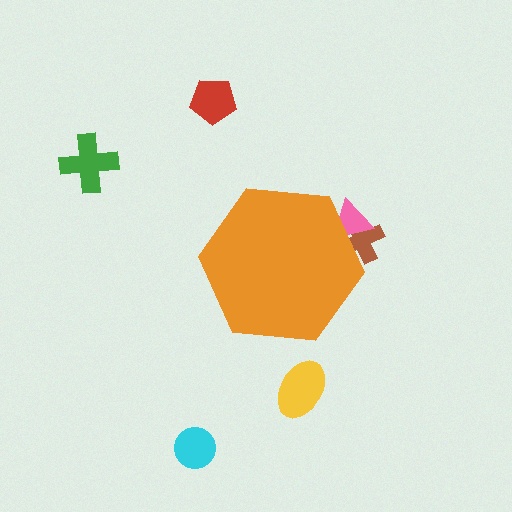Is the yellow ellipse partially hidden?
No, the yellow ellipse is fully visible.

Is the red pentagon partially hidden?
No, the red pentagon is fully visible.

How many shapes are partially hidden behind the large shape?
2 shapes are partially hidden.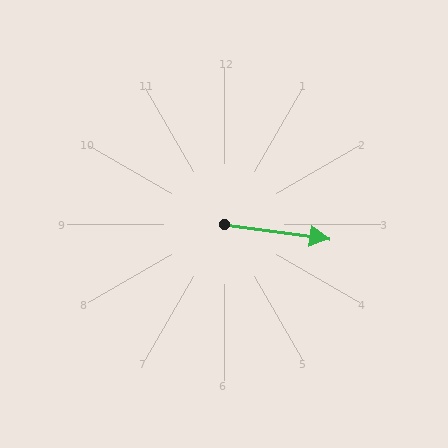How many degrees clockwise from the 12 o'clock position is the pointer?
Approximately 98 degrees.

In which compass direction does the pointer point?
East.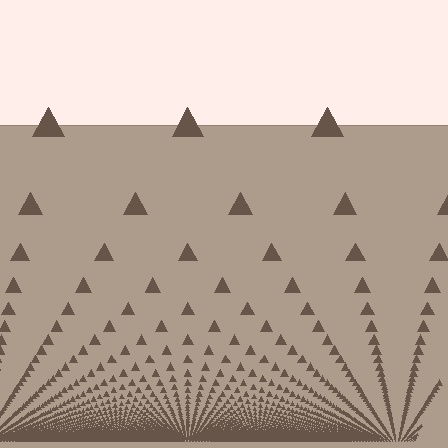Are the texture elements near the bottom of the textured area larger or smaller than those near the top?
Smaller. The gradient is inverted — elements near the bottom are smaller and denser.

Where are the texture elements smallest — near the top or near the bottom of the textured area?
Near the bottom.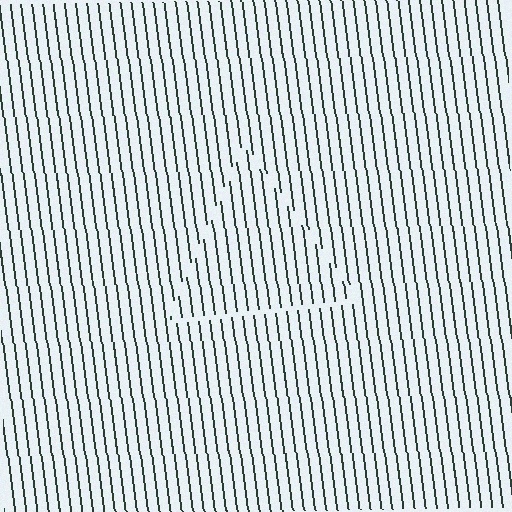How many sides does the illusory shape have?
3 sides — the line-ends trace a triangle.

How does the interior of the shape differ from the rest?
The interior of the shape contains the same grating, shifted by half a period — the contour is defined by the phase discontinuity where line-ends from the inner and outer gratings abut.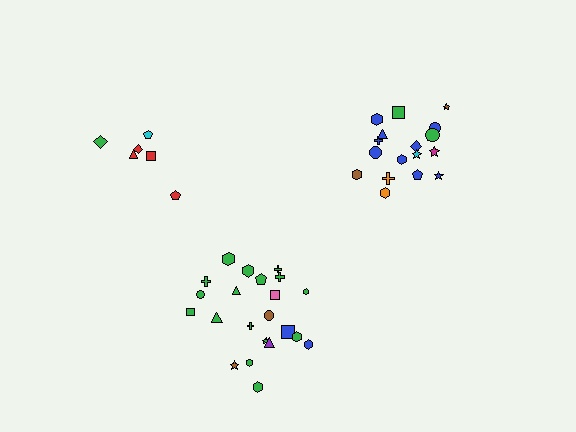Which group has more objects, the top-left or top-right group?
The top-right group.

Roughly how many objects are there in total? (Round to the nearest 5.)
Roughly 45 objects in total.